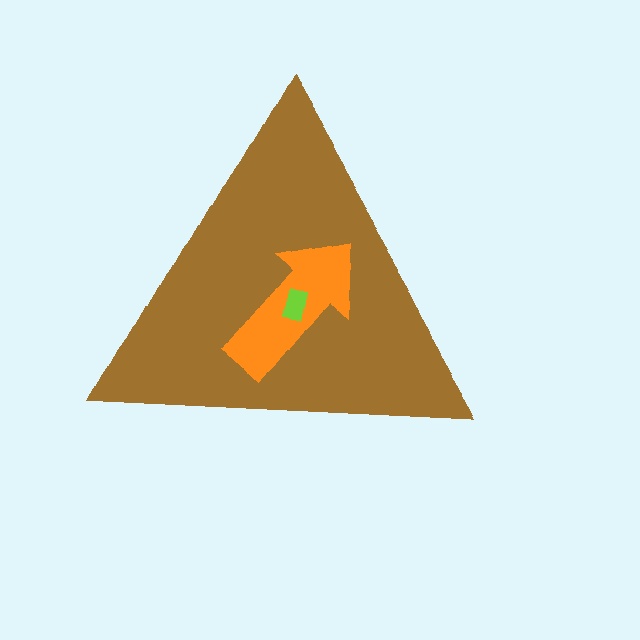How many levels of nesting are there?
3.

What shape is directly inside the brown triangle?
The orange arrow.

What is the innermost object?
The lime rectangle.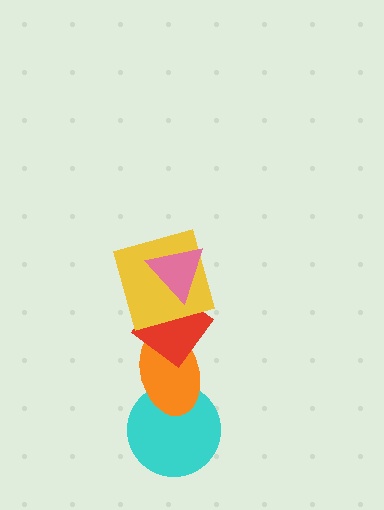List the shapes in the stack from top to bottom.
From top to bottom: the pink triangle, the yellow square, the red diamond, the orange ellipse, the cyan circle.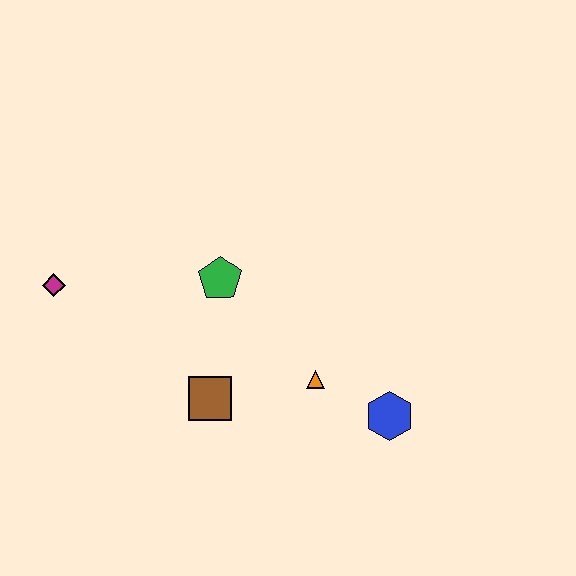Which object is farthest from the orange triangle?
The magenta diamond is farthest from the orange triangle.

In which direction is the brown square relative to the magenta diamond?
The brown square is to the right of the magenta diamond.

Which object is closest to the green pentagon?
The brown square is closest to the green pentagon.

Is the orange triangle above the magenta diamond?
No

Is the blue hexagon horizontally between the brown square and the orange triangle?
No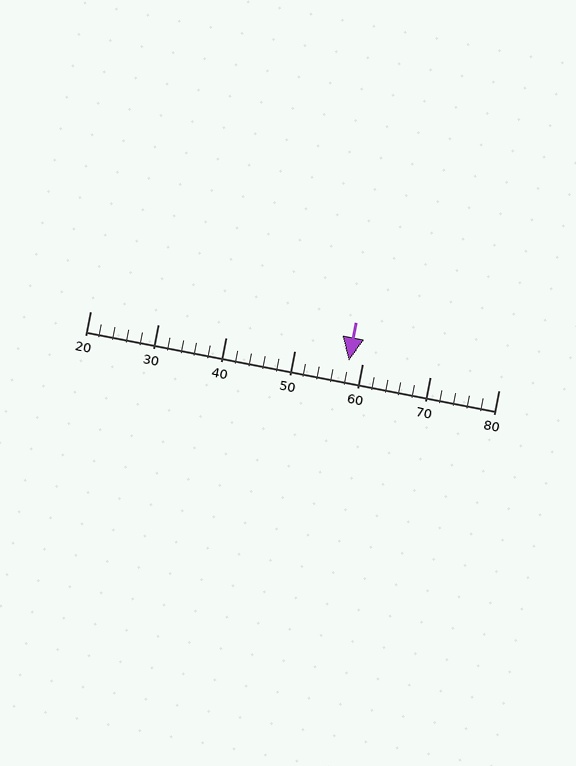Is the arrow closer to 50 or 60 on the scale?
The arrow is closer to 60.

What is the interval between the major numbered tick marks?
The major tick marks are spaced 10 units apart.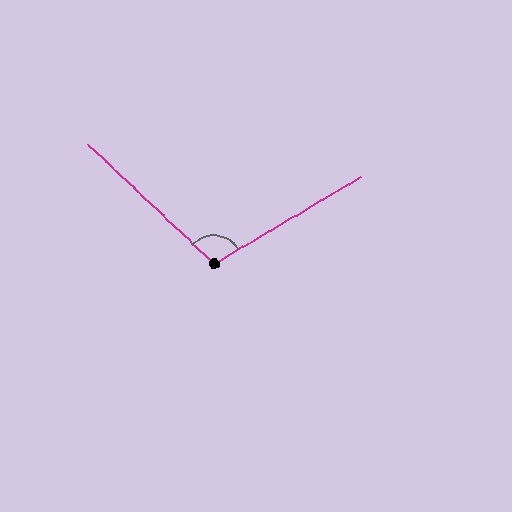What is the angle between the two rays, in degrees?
Approximately 106 degrees.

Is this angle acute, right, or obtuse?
It is obtuse.